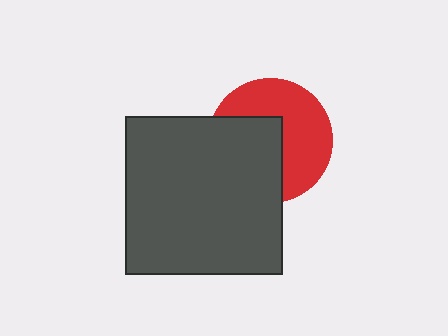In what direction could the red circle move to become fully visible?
The red circle could move toward the upper-right. That would shift it out from behind the dark gray square entirely.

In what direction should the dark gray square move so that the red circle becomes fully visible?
The dark gray square should move toward the lower-left. That is the shortest direction to clear the overlap and leave the red circle fully visible.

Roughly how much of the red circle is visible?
About half of it is visible (roughly 53%).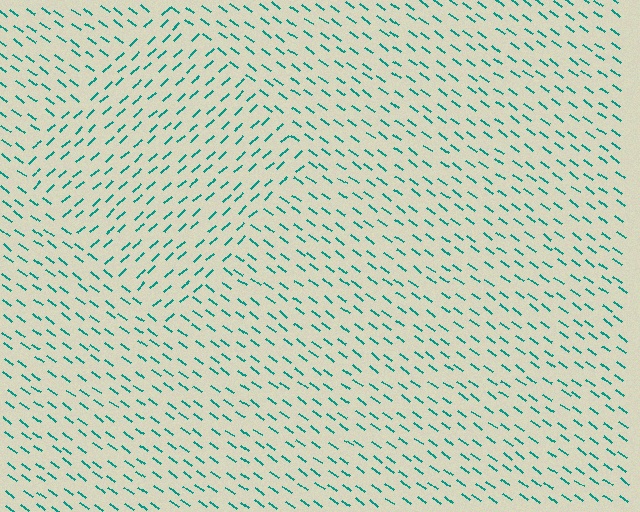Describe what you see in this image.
The image is filled with small teal line segments. A diamond region in the image has lines oriented differently from the surrounding lines, creating a visible texture boundary.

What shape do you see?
I see a diamond.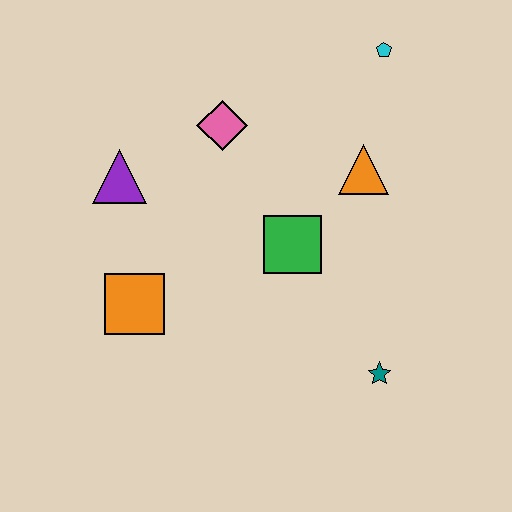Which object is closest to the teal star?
The green square is closest to the teal star.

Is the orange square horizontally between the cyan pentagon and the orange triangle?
No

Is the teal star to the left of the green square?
No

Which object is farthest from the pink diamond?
The teal star is farthest from the pink diamond.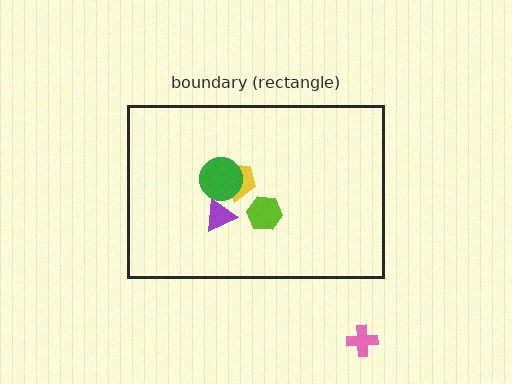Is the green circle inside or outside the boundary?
Inside.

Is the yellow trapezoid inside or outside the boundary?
Inside.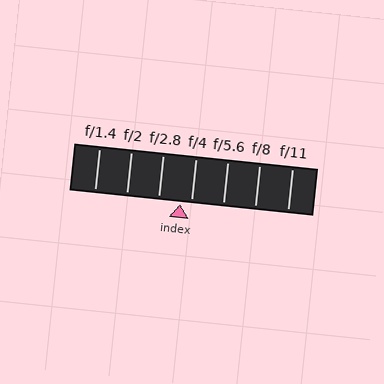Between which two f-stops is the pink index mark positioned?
The index mark is between f/2.8 and f/4.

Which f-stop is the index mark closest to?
The index mark is closest to f/4.